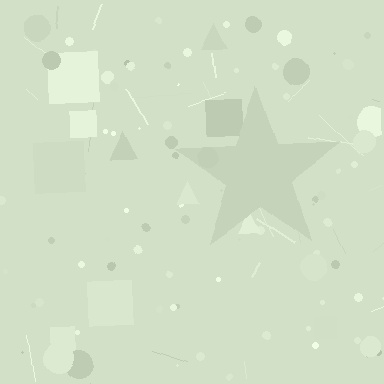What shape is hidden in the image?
A star is hidden in the image.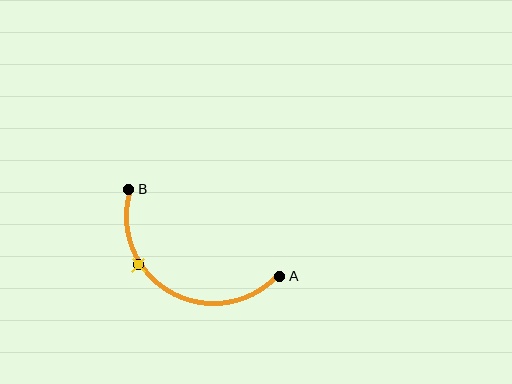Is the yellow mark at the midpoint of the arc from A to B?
No. The yellow mark lies on the arc but is closer to endpoint B. The arc midpoint would be at the point on the curve equidistant along the arc from both A and B.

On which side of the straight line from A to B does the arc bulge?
The arc bulges below the straight line connecting A and B.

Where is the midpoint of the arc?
The arc midpoint is the point on the curve farthest from the straight line joining A and B. It sits below that line.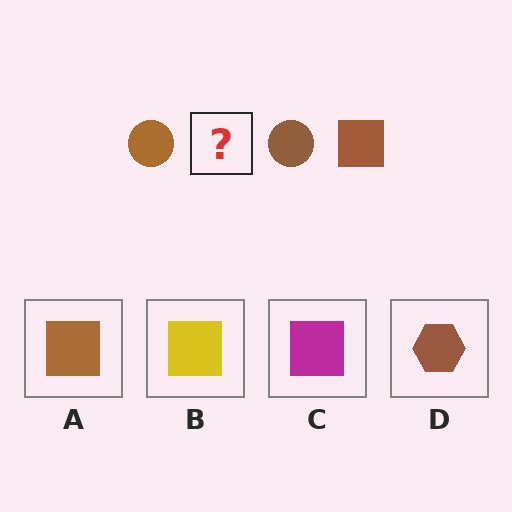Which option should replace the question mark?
Option A.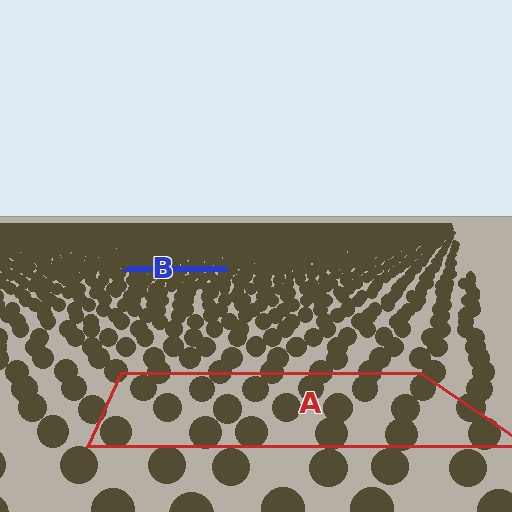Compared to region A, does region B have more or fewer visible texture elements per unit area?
Region B has more texture elements per unit area — they are packed more densely because it is farther away.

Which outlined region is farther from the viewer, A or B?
Region B is farther from the viewer — the texture elements inside it appear smaller and more densely packed.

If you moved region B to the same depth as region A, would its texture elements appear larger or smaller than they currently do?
They would appear larger. At a closer depth, the same texture elements are projected at a bigger on-screen size.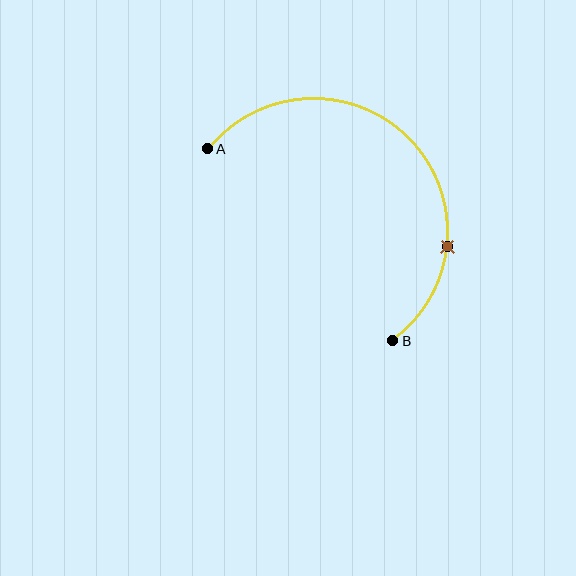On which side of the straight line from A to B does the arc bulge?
The arc bulges above and to the right of the straight line connecting A and B.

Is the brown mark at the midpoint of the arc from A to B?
No. The brown mark lies on the arc but is closer to endpoint B. The arc midpoint would be at the point on the curve equidistant along the arc from both A and B.